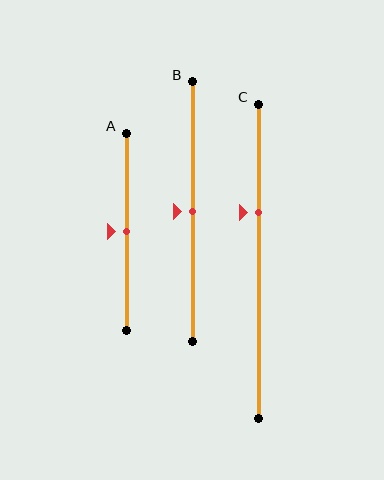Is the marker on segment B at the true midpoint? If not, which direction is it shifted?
Yes, the marker on segment B is at the true midpoint.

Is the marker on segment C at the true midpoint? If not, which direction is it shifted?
No, the marker on segment C is shifted upward by about 16% of the segment length.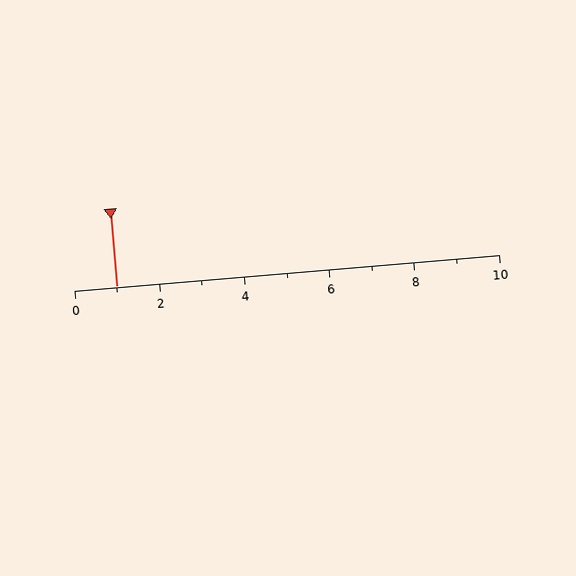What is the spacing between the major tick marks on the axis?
The major ticks are spaced 2 apart.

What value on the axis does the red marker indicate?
The marker indicates approximately 1.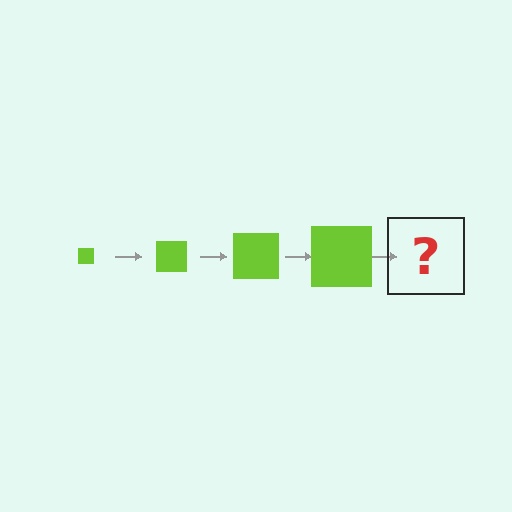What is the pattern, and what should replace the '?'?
The pattern is that the square gets progressively larger each step. The '?' should be a lime square, larger than the previous one.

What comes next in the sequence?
The next element should be a lime square, larger than the previous one.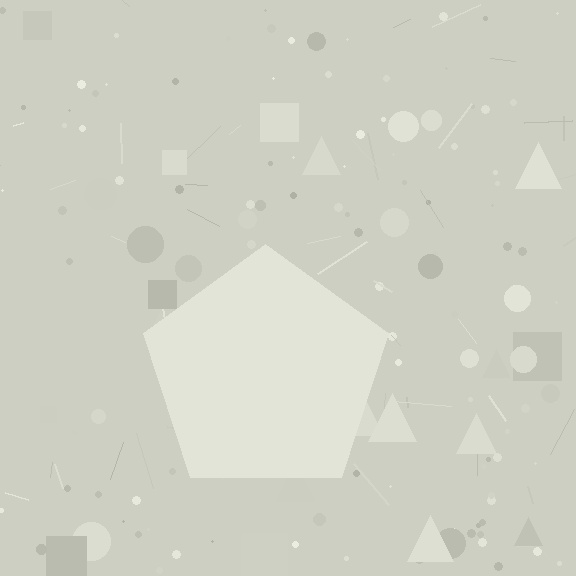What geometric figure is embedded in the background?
A pentagon is embedded in the background.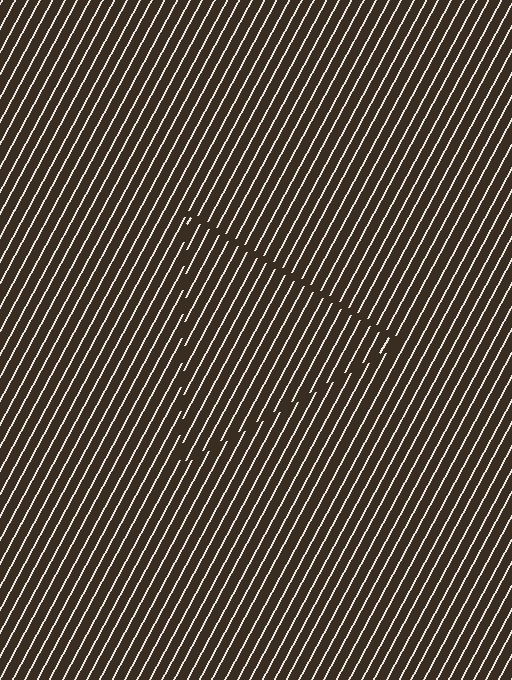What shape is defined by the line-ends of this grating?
An illusory triangle. The interior of the shape contains the same grating, shifted by half a period — the contour is defined by the phase discontinuity where line-ends from the inner and outer gratings abut.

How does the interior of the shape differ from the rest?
The interior of the shape contains the same grating, shifted by half a period — the contour is defined by the phase discontinuity where line-ends from the inner and outer gratings abut.